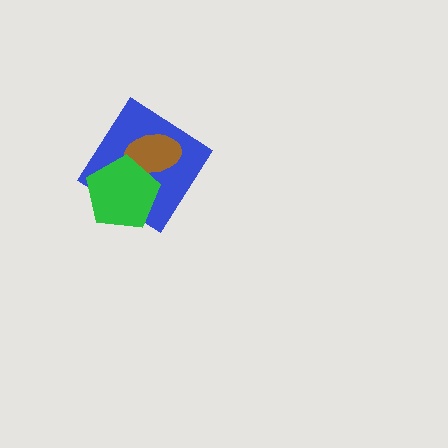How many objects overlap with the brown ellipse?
2 objects overlap with the brown ellipse.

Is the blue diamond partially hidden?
Yes, it is partially covered by another shape.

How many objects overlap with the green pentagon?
2 objects overlap with the green pentagon.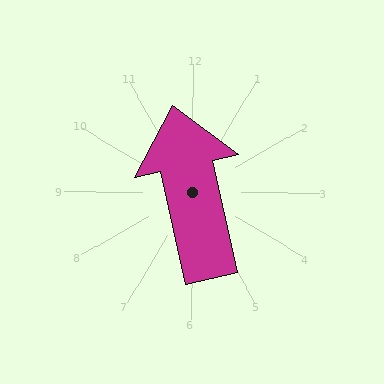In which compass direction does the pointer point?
North.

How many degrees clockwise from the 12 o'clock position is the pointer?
Approximately 347 degrees.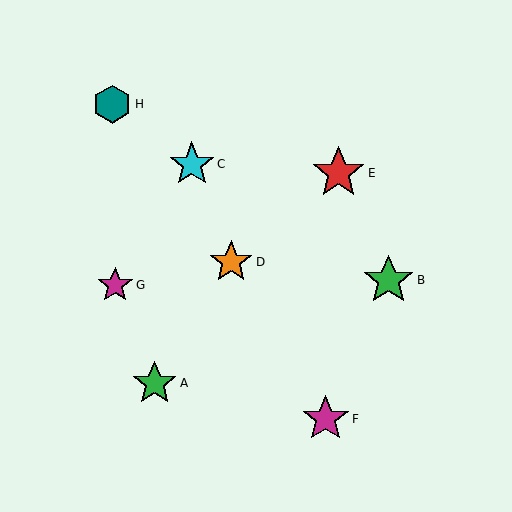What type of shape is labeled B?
Shape B is a green star.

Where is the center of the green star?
The center of the green star is at (155, 383).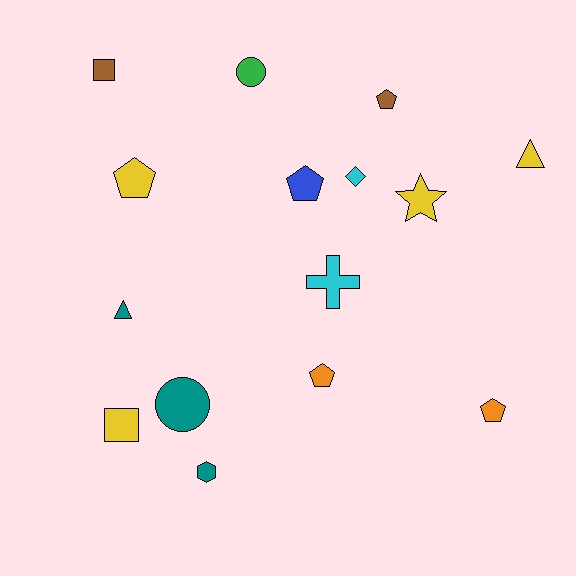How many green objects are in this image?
There is 1 green object.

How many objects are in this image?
There are 15 objects.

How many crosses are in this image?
There is 1 cross.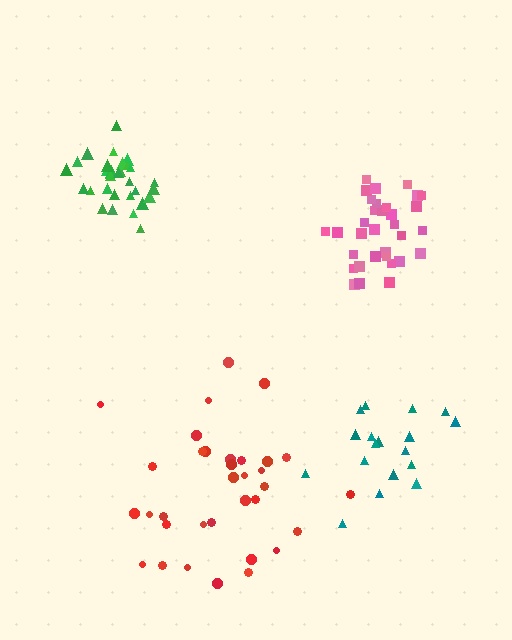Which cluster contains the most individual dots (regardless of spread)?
Red (34).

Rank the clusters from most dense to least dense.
green, pink, red, teal.